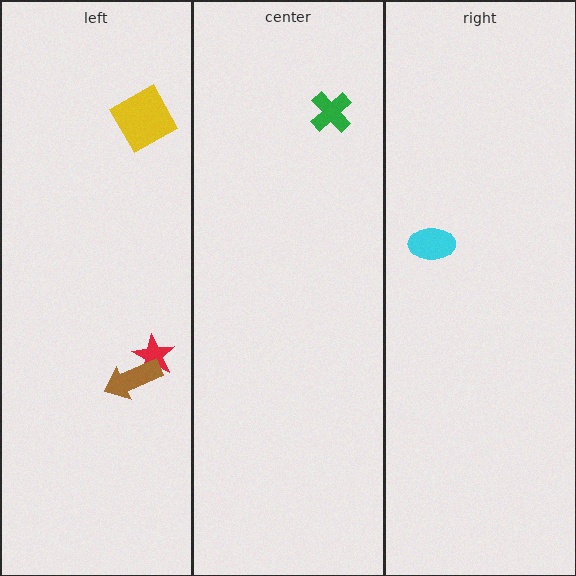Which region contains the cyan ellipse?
The right region.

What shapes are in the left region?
The yellow square, the red star, the brown arrow.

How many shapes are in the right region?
1.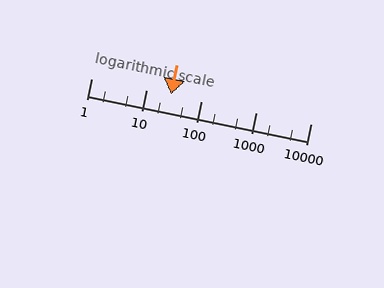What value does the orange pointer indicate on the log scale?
The pointer indicates approximately 29.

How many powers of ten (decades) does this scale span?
The scale spans 4 decades, from 1 to 10000.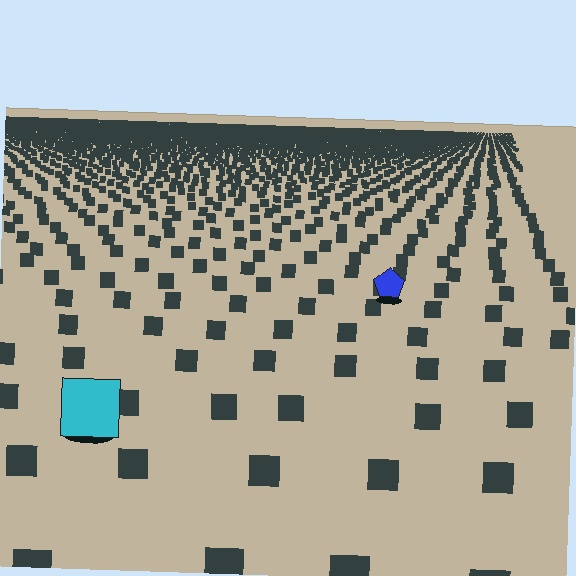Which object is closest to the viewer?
The cyan square is closest. The texture marks near it are larger and more spread out.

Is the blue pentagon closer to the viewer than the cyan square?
No. The cyan square is closer — you can tell from the texture gradient: the ground texture is coarser near it.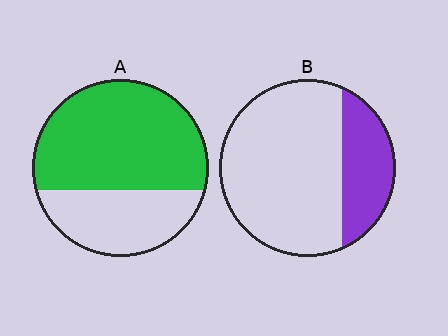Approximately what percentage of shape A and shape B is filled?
A is approximately 65% and B is approximately 25%.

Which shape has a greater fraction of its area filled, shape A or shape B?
Shape A.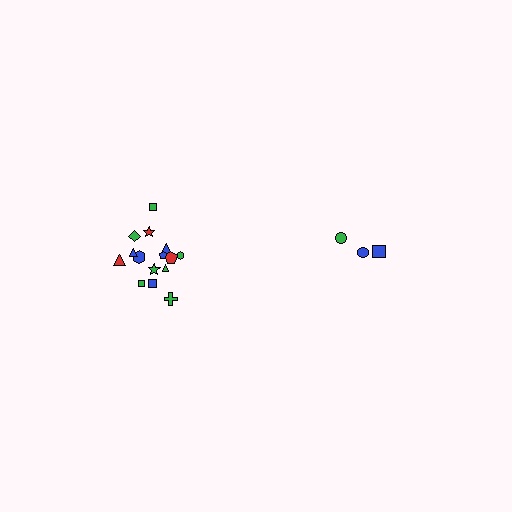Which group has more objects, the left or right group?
The left group.